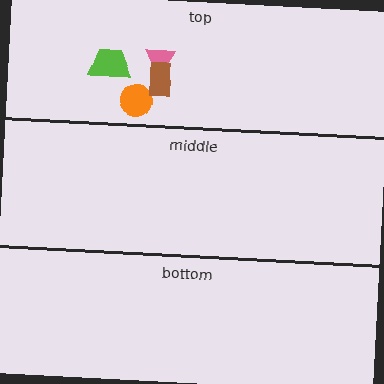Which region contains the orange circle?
The top region.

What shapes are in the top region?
The lime trapezoid, the orange circle, the pink triangle, the brown rectangle.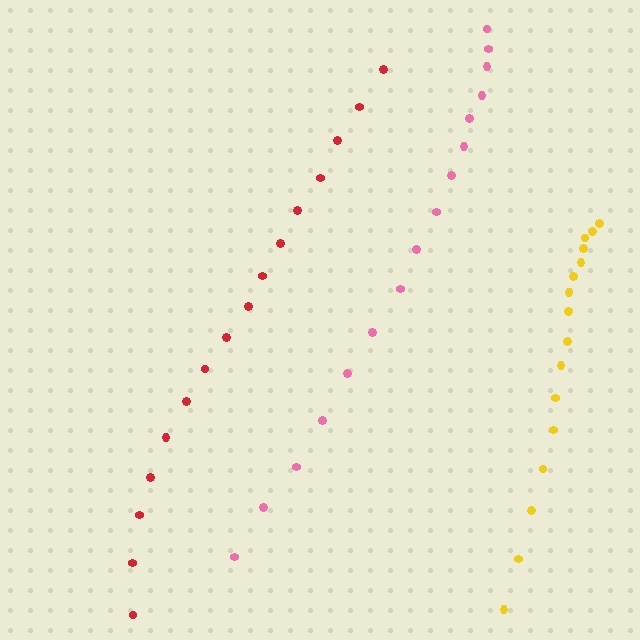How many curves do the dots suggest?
There are 3 distinct paths.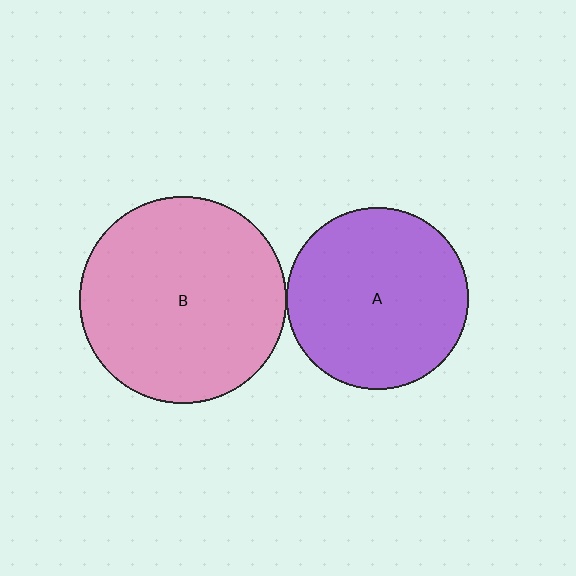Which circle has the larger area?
Circle B (pink).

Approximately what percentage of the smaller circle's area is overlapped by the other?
Approximately 5%.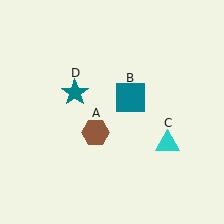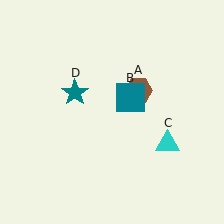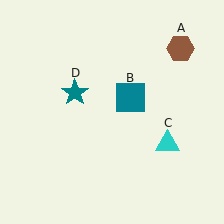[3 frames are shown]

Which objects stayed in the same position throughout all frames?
Teal square (object B) and cyan triangle (object C) and teal star (object D) remained stationary.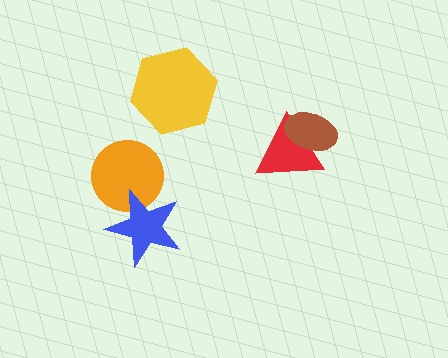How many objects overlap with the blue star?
1 object overlaps with the blue star.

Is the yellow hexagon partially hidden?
No, no other shape covers it.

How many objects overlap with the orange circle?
1 object overlaps with the orange circle.